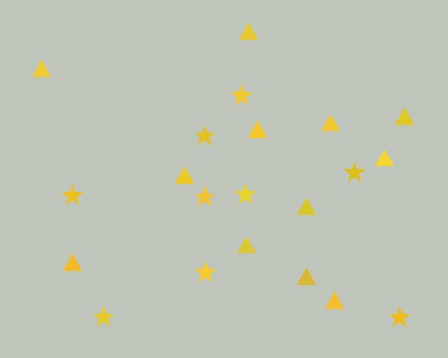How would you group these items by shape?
There are 2 groups: one group of stars (9) and one group of triangles (12).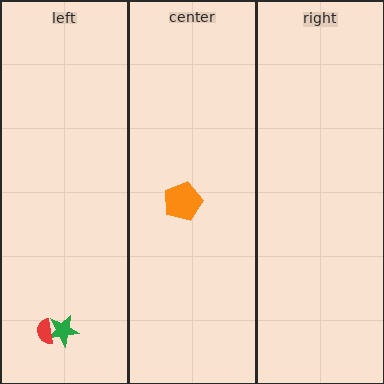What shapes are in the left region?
The green star, the red semicircle.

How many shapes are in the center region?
1.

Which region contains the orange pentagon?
The center region.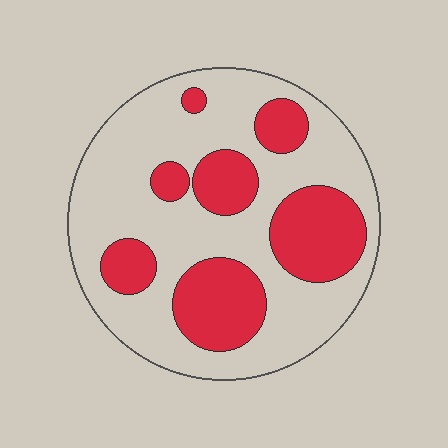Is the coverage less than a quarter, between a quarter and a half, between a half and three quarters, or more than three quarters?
Between a quarter and a half.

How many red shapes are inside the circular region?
7.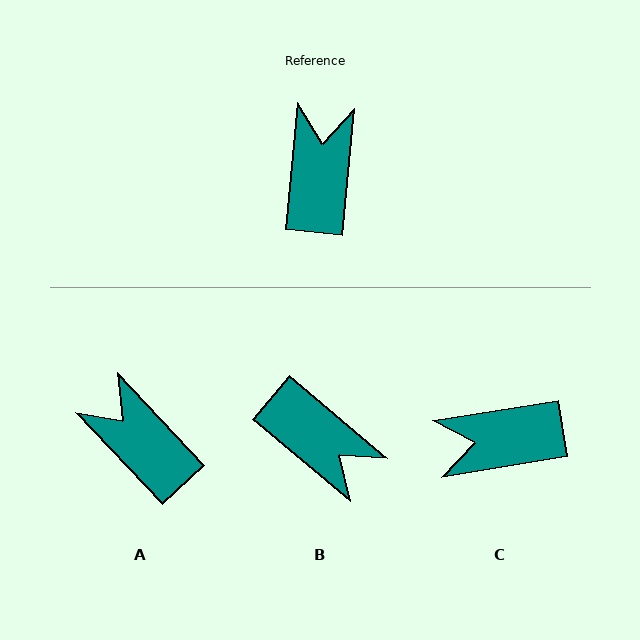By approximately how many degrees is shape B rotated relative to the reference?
Approximately 125 degrees clockwise.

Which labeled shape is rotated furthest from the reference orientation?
B, about 125 degrees away.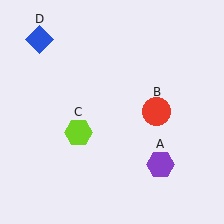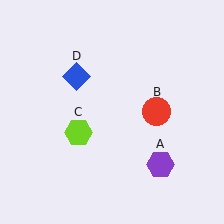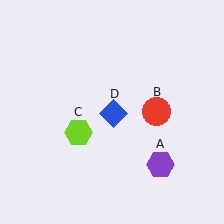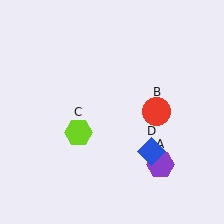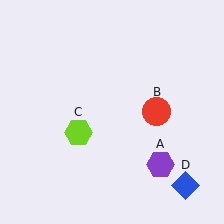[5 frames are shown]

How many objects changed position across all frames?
1 object changed position: blue diamond (object D).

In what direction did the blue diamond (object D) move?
The blue diamond (object D) moved down and to the right.